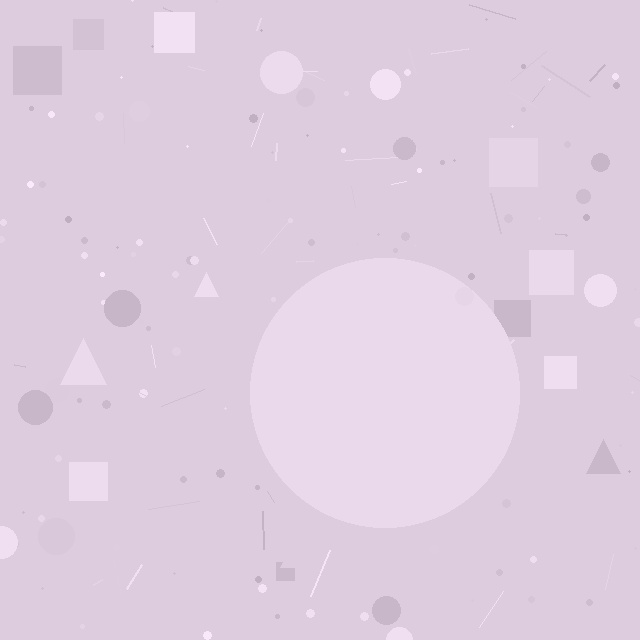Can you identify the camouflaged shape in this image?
The camouflaged shape is a circle.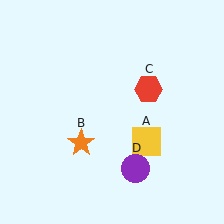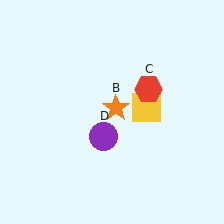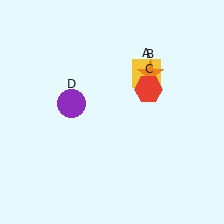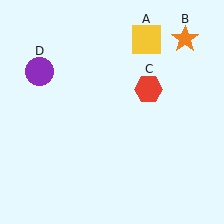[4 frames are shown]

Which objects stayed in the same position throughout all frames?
Red hexagon (object C) remained stationary.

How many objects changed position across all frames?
3 objects changed position: yellow square (object A), orange star (object B), purple circle (object D).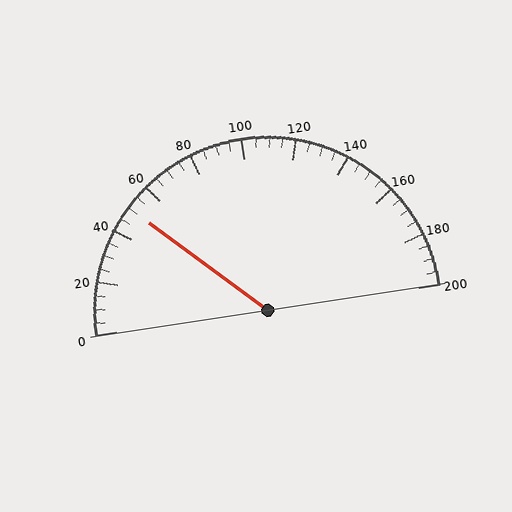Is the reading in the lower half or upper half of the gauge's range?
The reading is in the lower half of the range (0 to 200).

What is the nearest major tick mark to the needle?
The nearest major tick mark is 40.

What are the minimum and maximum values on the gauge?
The gauge ranges from 0 to 200.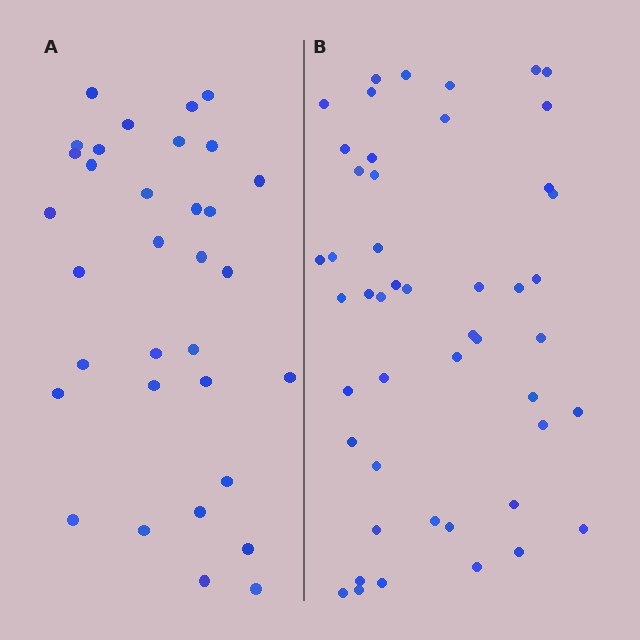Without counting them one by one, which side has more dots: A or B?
Region B (the right region) has more dots.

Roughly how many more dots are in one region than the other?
Region B has approximately 15 more dots than region A.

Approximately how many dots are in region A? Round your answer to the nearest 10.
About 30 dots. (The exact count is 33, which rounds to 30.)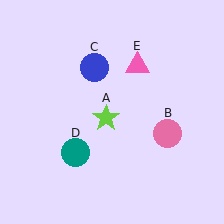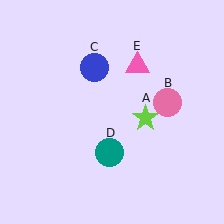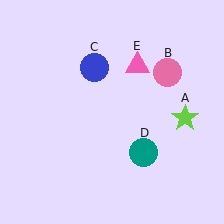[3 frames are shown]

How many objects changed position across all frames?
3 objects changed position: lime star (object A), pink circle (object B), teal circle (object D).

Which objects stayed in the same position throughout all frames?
Blue circle (object C) and pink triangle (object E) remained stationary.